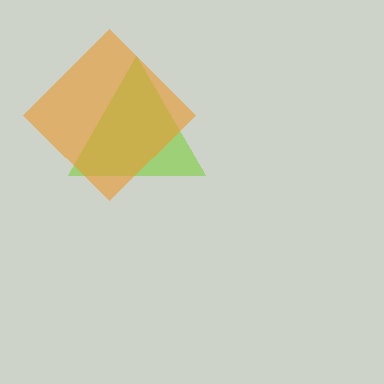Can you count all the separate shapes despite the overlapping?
Yes, there are 2 separate shapes.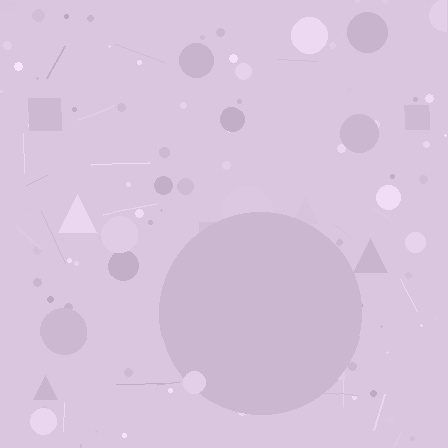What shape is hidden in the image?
A circle is hidden in the image.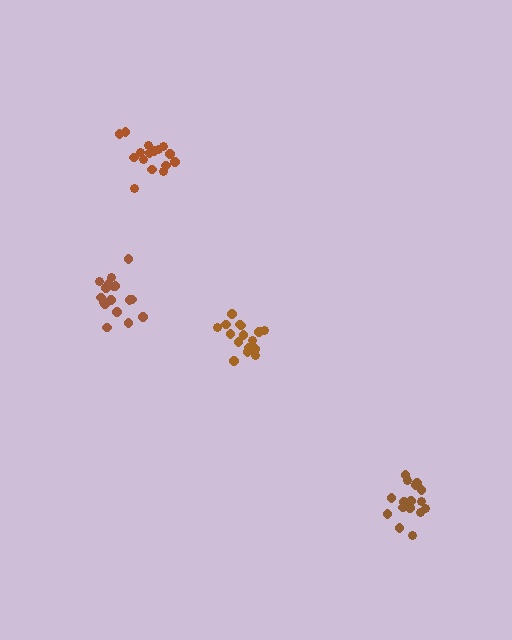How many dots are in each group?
Group 1: 17 dots, Group 2: 17 dots, Group 3: 16 dots, Group 4: 16 dots (66 total).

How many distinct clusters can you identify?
There are 4 distinct clusters.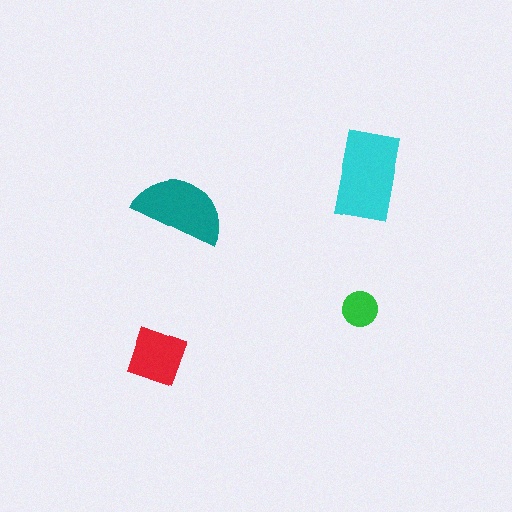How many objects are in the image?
There are 4 objects in the image.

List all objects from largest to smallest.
The cyan rectangle, the teal semicircle, the red diamond, the green circle.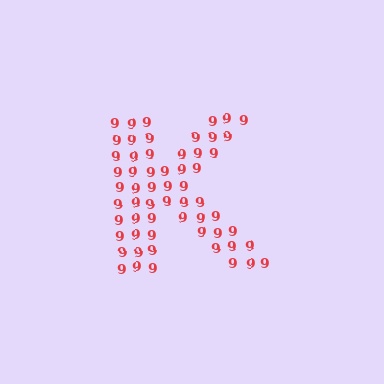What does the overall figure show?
The overall figure shows the letter K.